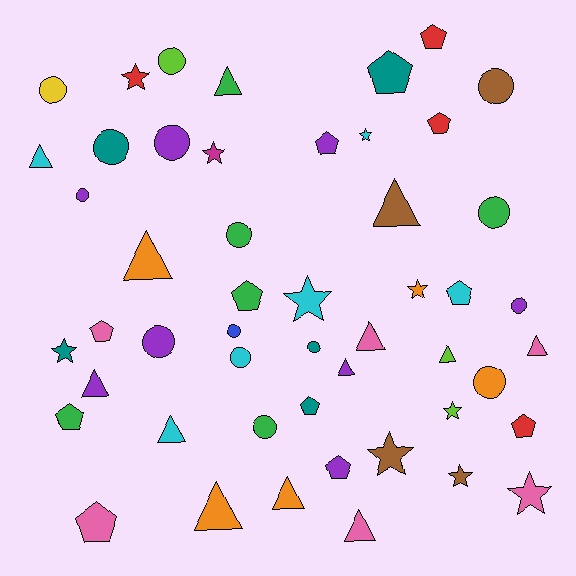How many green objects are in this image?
There are 6 green objects.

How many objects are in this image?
There are 50 objects.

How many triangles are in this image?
There are 13 triangles.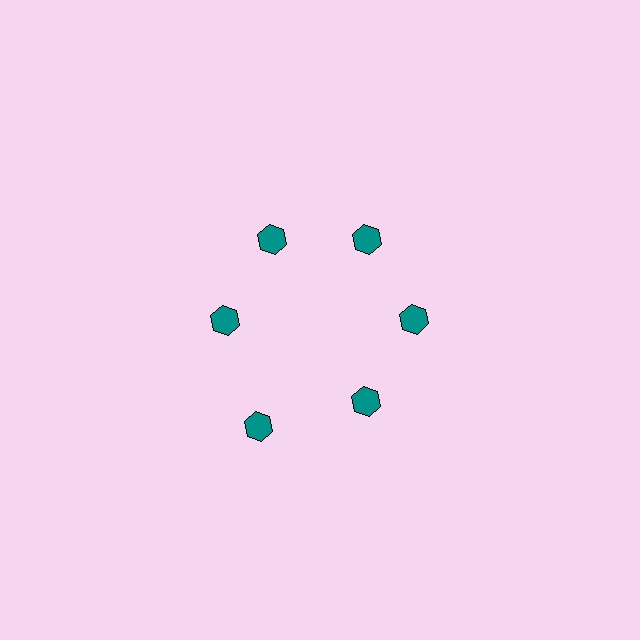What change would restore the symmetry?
The symmetry would be restored by moving it inward, back onto the ring so that all 6 hexagons sit at equal angles and equal distance from the center.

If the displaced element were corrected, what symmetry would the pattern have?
It would have 6-fold rotational symmetry — the pattern would map onto itself every 60 degrees.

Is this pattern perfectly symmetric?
No. The 6 teal hexagons are arranged in a ring, but one element near the 7 o'clock position is pushed outward from the center, breaking the 6-fold rotational symmetry.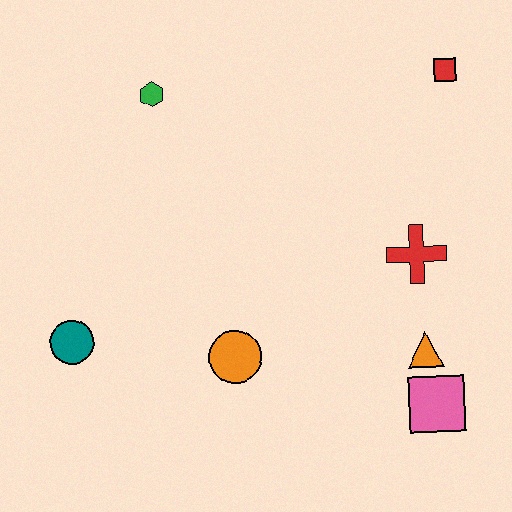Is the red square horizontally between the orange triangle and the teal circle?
No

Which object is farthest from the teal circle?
The red square is farthest from the teal circle.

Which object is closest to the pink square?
The orange triangle is closest to the pink square.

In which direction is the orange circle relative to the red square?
The orange circle is below the red square.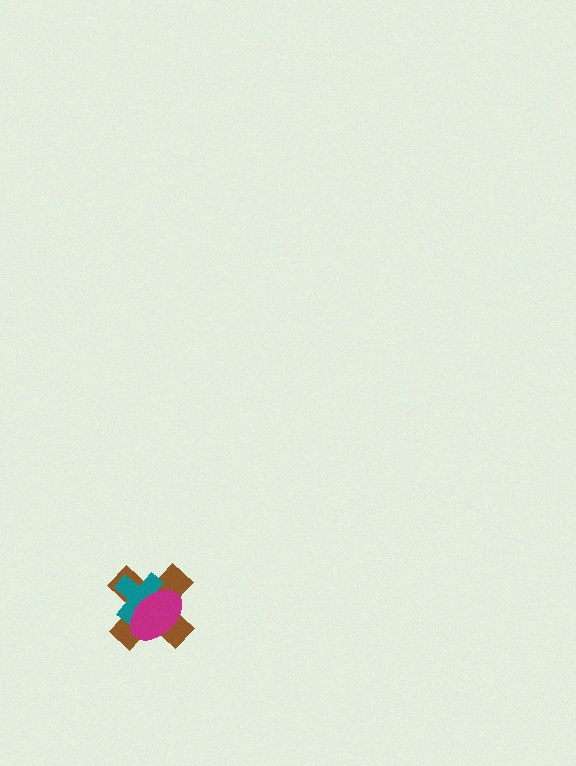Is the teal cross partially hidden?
Yes, it is partially covered by another shape.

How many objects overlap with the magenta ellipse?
2 objects overlap with the magenta ellipse.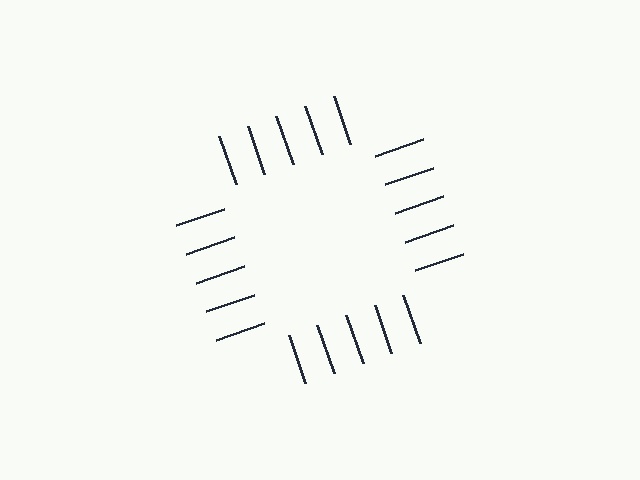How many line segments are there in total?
20 — 5 along each of the 4 edges.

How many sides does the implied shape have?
4 sides — the line-ends trace a square.